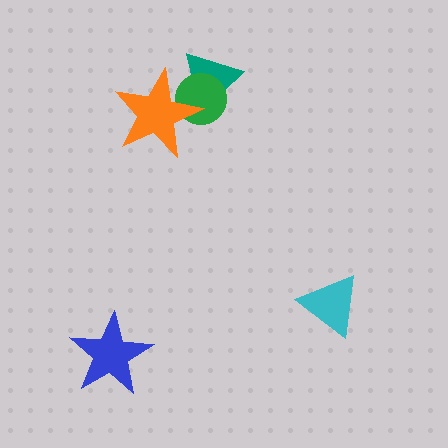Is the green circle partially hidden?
Yes, it is partially covered by another shape.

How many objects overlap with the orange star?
2 objects overlap with the orange star.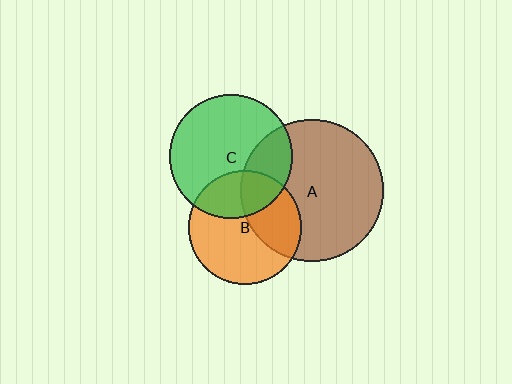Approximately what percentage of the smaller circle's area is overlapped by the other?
Approximately 30%.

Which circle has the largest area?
Circle A (brown).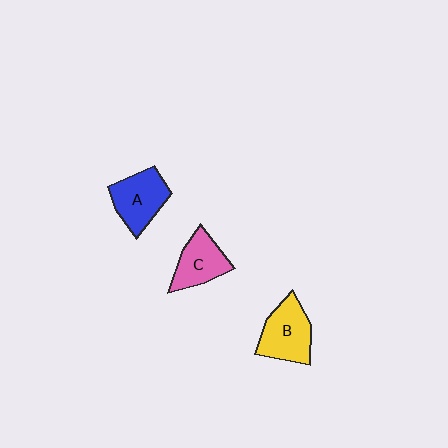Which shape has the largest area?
Shape B (yellow).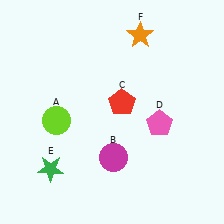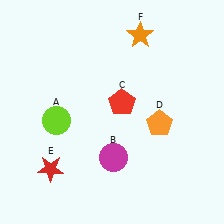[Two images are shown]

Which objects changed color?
D changed from pink to orange. E changed from green to red.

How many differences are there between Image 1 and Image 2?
There are 2 differences between the two images.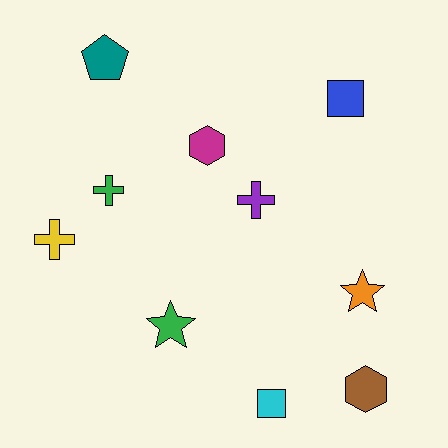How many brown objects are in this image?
There is 1 brown object.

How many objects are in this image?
There are 10 objects.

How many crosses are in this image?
There are 3 crosses.